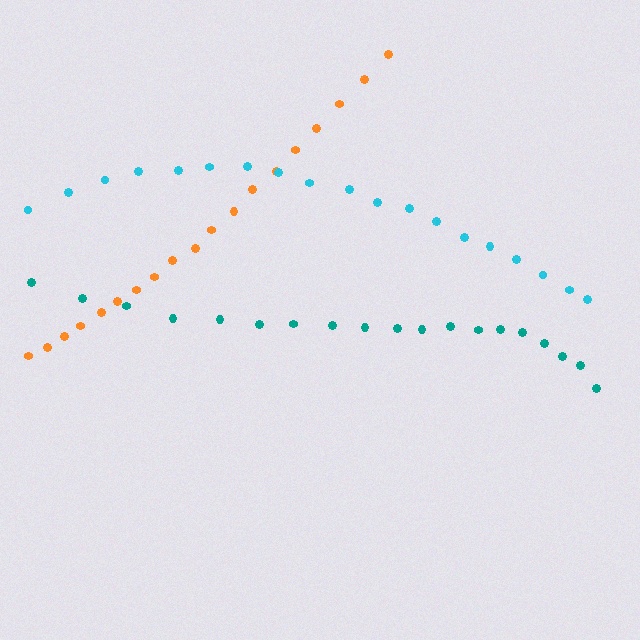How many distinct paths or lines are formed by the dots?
There are 3 distinct paths.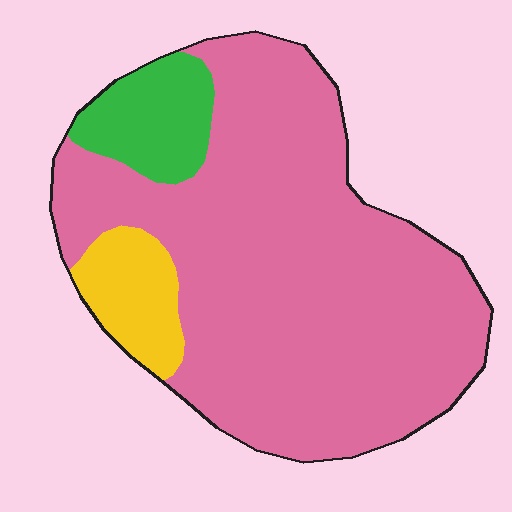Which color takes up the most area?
Pink, at roughly 80%.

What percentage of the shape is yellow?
Yellow takes up less than a sixth of the shape.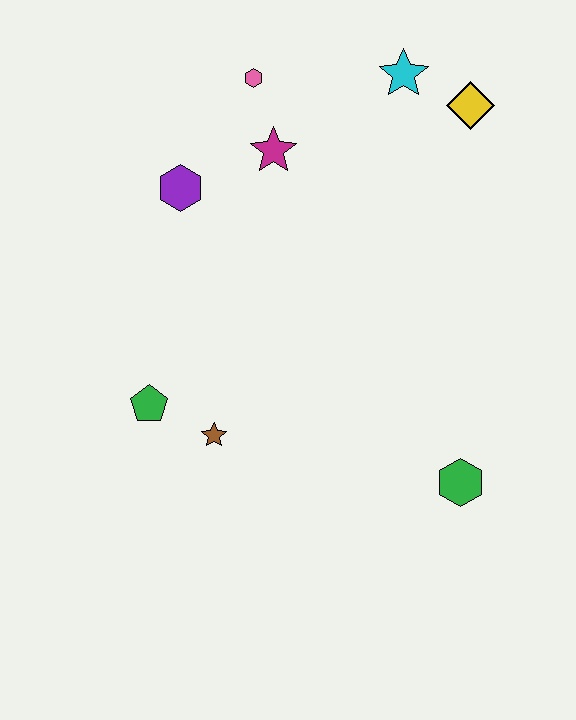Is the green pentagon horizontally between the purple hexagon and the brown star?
No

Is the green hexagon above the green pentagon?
No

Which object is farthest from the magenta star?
The green hexagon is farthest from the magenta star.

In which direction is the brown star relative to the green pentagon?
The brown star is to the right of the green pentagon.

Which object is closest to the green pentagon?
The brown star is closest to the green pentagon.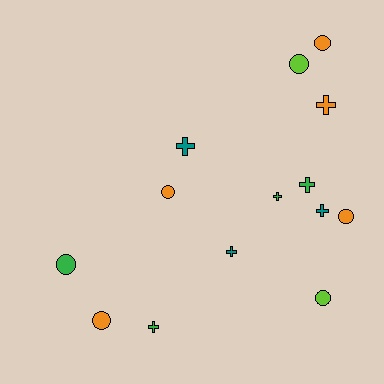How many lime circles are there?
There are 2 lime circles.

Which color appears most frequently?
Orange, with 5 objects.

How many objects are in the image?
There are 14 objects.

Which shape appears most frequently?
Cross, with 7 objects.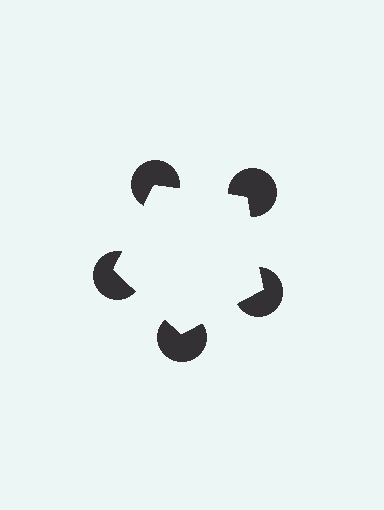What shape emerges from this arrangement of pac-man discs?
An illusory pentagon — its edges are inferred from the aligned wedge cuts in the pac-man discs, not physically drawn.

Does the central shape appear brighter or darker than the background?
It typically appears slightly brighter than the background, even though no actual brightness change is drawn.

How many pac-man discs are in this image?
There are 5 — one at each vertex of the illusory pentagon.